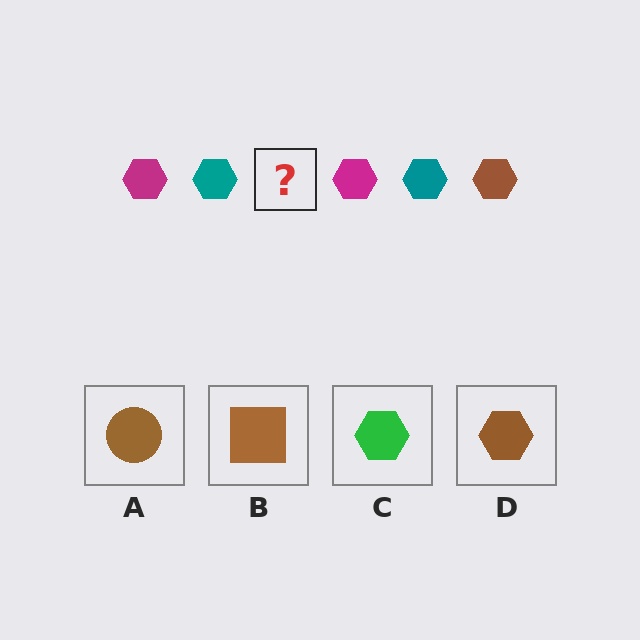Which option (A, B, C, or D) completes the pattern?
D.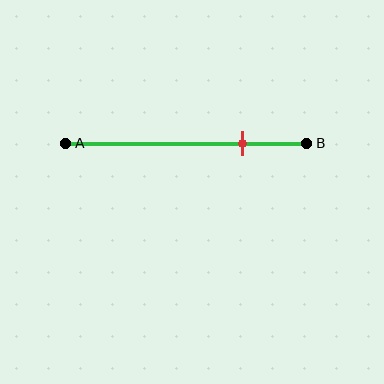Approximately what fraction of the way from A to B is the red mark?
The red mark is approximately 75% of the way from A to B.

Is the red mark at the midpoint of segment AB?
No, the mark is at about 75% from A, not at the 50% midpoint.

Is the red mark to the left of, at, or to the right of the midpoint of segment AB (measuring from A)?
The red mark is to the right of the midpoint of segment AB.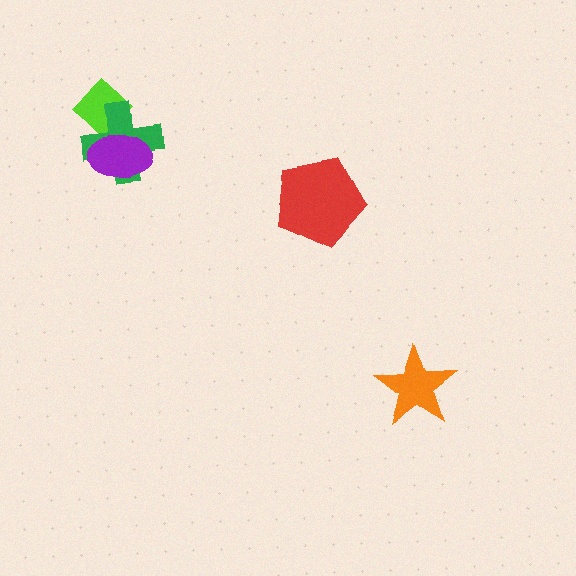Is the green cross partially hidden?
Yes, it is partially covered by another shape.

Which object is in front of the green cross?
The purple ellipse is in front of the green cross.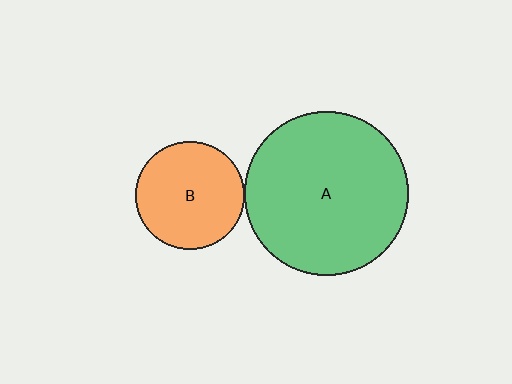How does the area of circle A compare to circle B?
Approximately 2.3 times.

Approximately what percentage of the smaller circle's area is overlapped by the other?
Approximately 5%.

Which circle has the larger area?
Circle A (green).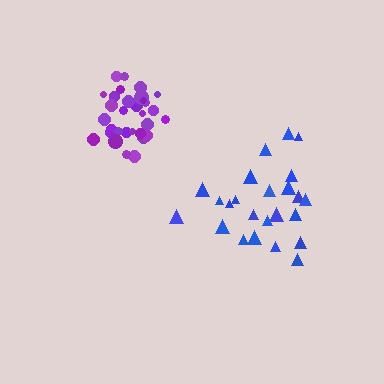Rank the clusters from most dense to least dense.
purple, blue.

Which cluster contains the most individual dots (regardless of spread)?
Purple (32).